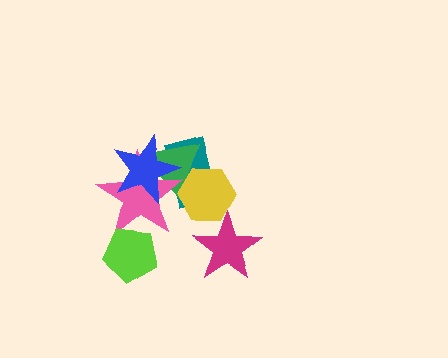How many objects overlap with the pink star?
5 objects overlap with the pink star.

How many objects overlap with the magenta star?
1 object overlaps with the magenta star.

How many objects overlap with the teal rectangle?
4 objects overlap with the teal rectangle.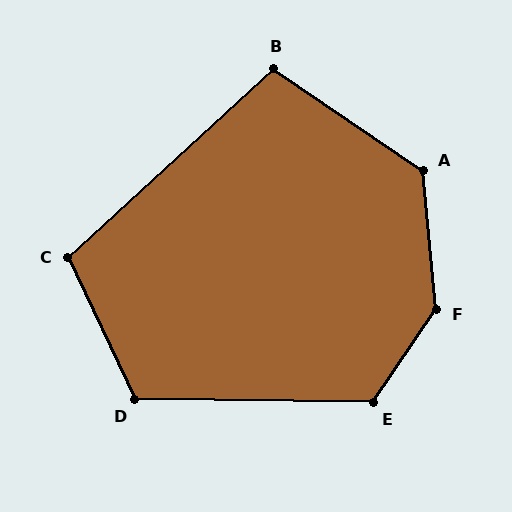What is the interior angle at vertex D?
Approximately 116 degrees (obtuse).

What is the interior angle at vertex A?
Approximately 130 degrees (obtuse).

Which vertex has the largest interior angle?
F, at approximately 141 degrees.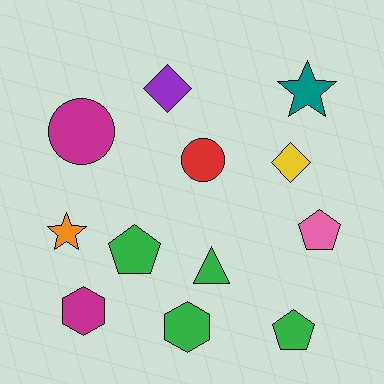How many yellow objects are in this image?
There is 1 yellow object.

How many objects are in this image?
There are 12 objects.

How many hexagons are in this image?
There are 2 hexagons.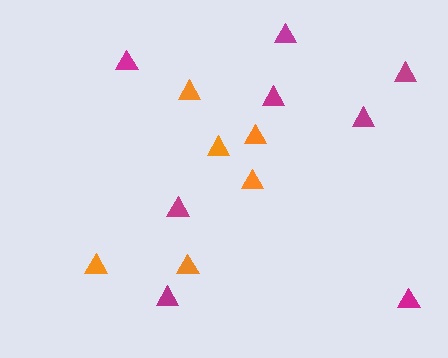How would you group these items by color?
There are 2 groups: one group of orange triangles (6) and one group of magenta triangles (8).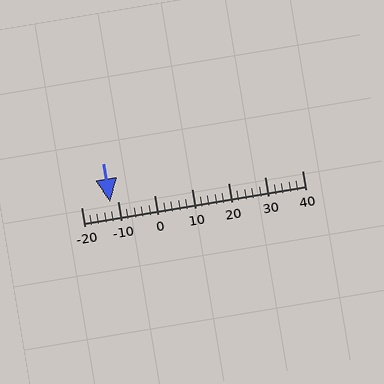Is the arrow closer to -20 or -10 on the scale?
The arrow is closer to -10.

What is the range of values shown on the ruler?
The ruler shows values from -20 to 40.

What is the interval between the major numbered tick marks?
The major tick marks are spaced 10 units apart.